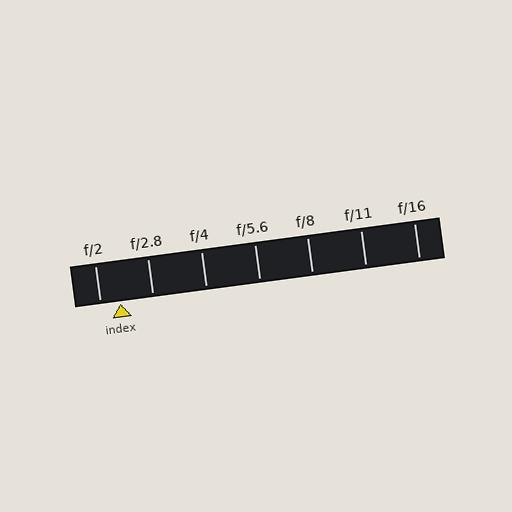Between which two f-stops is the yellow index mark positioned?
The index mark is between f/2 and f/2.8.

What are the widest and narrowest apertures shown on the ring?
The widest aperture shown is f/2 and the narrowest is f/16.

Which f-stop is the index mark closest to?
The index mark is closest to f/2.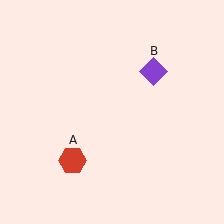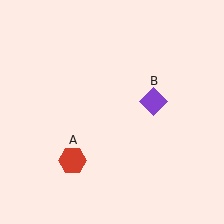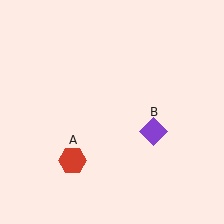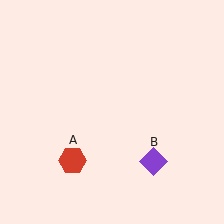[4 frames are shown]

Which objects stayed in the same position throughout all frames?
Red hexagon (object A) remained stationary.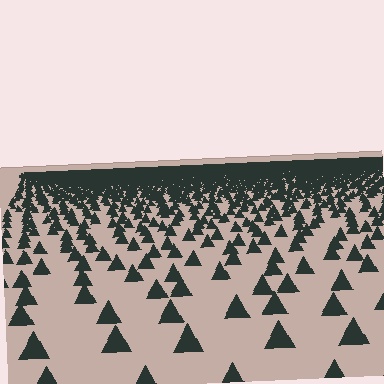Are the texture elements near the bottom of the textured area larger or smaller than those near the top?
Larger. Near the bottom, elements are closer to the viewer and appear at a bigger on-screen size.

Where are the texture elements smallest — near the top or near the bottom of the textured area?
Near the top.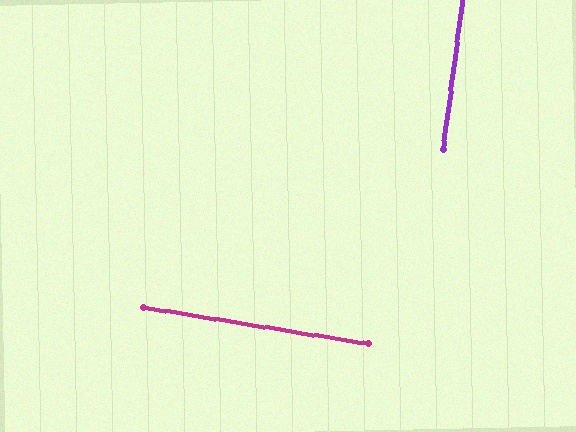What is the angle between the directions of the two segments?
Approximately 88 degrees.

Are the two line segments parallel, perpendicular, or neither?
Perpendicular — they meet at approximately 88°.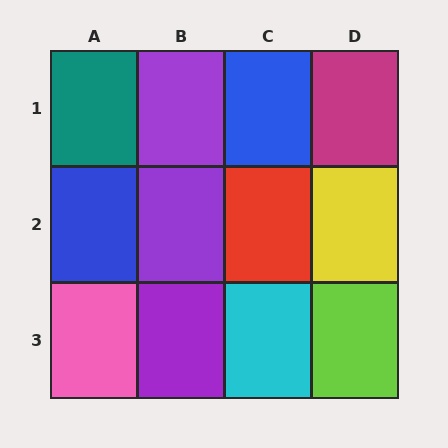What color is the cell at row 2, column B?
Purple.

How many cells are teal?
1 cell is teal.